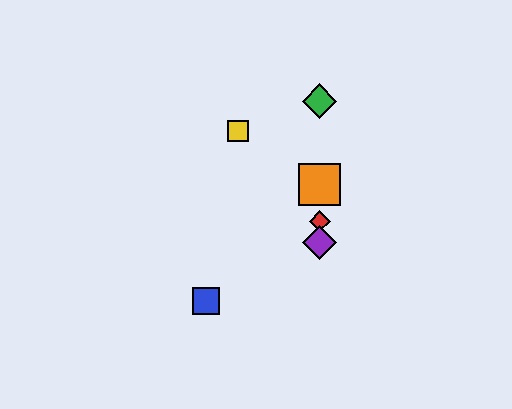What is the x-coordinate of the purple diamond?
The purple diamond is at x≈320.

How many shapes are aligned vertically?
4 shapes (the red diamond, the green diamond, the purple diamond, the orange square) are aligned vertically.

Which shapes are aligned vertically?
The red diamond, the green diamond, the purple diamond, the orange square are aligned vertically.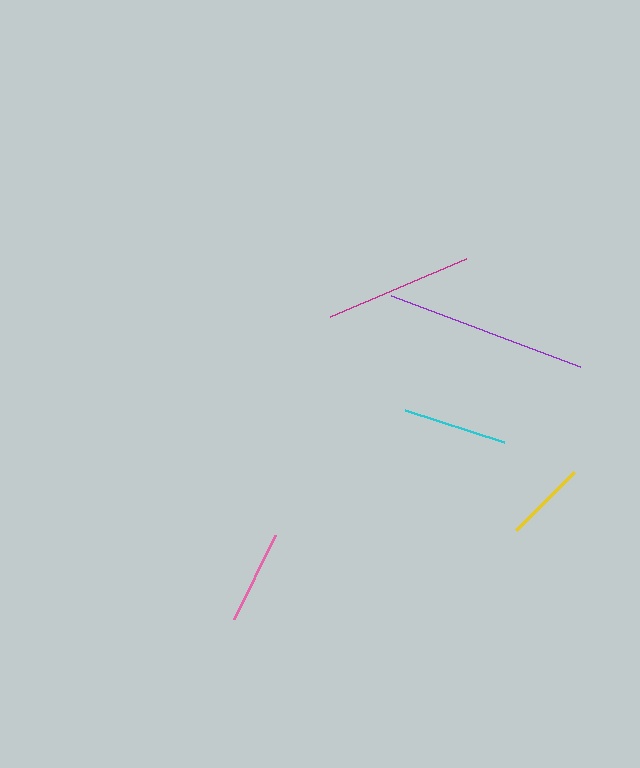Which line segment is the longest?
The purple line is the longest at approximately 202 pixels.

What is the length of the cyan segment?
The cyan segment is approximately 103 pixels long.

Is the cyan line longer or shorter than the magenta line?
The magenta line is longer than the cyan line.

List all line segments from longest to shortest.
From longest to shortest: purple, magenta, cyan, pink, yellow.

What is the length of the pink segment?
The pink segment is approximately 94 pixels long.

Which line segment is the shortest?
The yellow line is the shortest at approximately 83 pixels.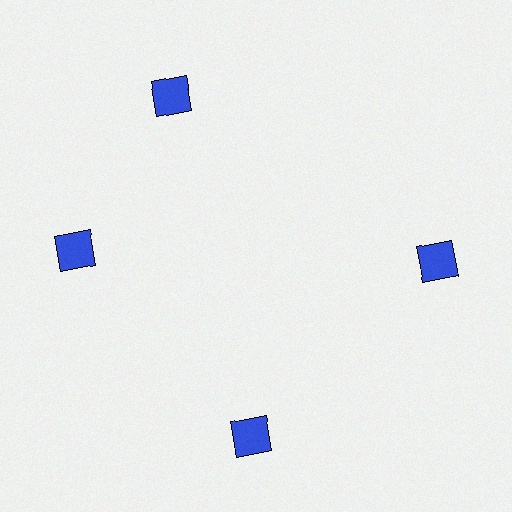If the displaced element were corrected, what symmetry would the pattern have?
It would have 4-fold rotational symmetry — the pattern would map onto itself every 90 degrees.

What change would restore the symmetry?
The symmetry would be restored by rotating it back into even spacing with its neighbors so that all 4 squares sit at equal angles and equal distance from the center.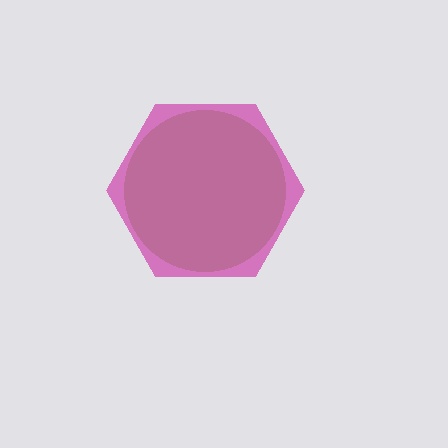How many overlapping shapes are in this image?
There are 2 overlapping shapes in the image.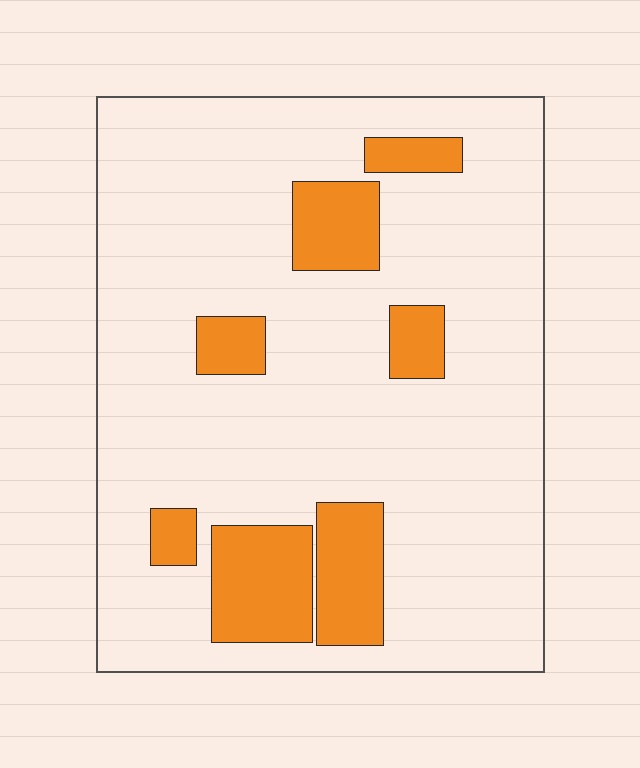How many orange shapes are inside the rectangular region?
7.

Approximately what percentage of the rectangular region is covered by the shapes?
Approximately 15%.